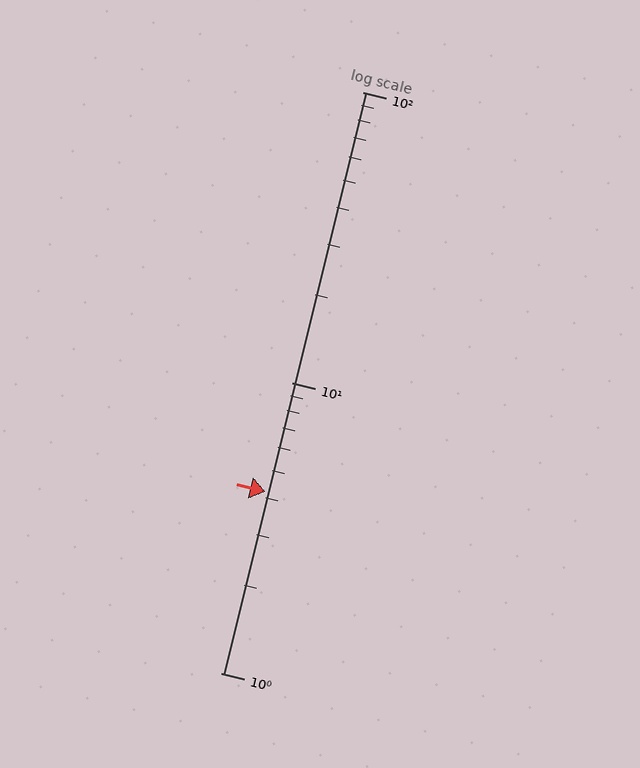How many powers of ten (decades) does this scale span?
The scale spans 2 decades, from 1 to 100.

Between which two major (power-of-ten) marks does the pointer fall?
The pointer is between 1 and 10.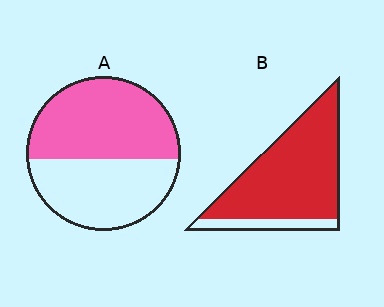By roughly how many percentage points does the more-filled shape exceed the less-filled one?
By roughly 30 percentage points (B over A).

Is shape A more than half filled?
Yes.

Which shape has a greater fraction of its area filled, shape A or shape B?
Shape B.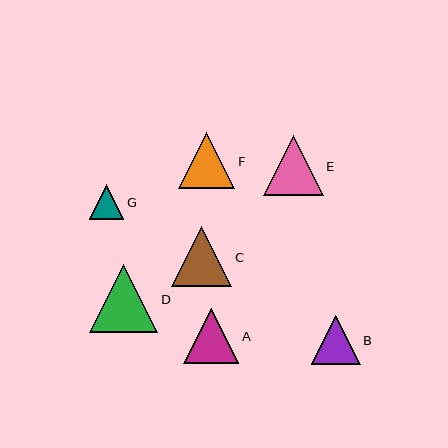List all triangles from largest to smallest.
From largest to smallest: D, C, E, F, A, B, G.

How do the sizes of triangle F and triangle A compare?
Triangle F and triangle A are approximately the same size.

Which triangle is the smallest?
Triangle G is the smallest with a size of approximately 34 pixels.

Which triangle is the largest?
Triangle D is the largest with a size of approximately 68 pixels.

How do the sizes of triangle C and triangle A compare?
Triangle C and triangle A are approximately the same size.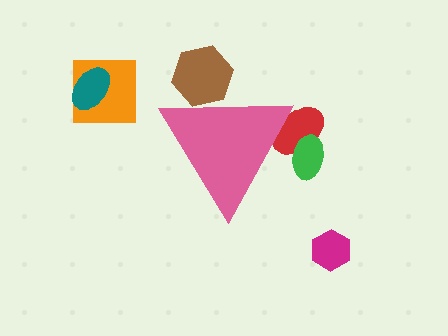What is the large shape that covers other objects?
A pink triangle.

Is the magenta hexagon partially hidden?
No, the magenta hexagon is fully visible.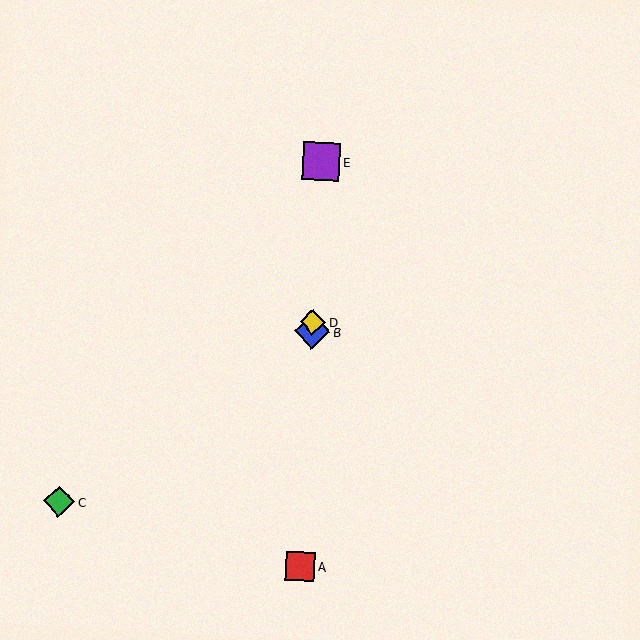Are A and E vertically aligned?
Yes, both are at x≈300.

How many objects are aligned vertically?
4 objects (A, B, D, E) are aligned vertically.